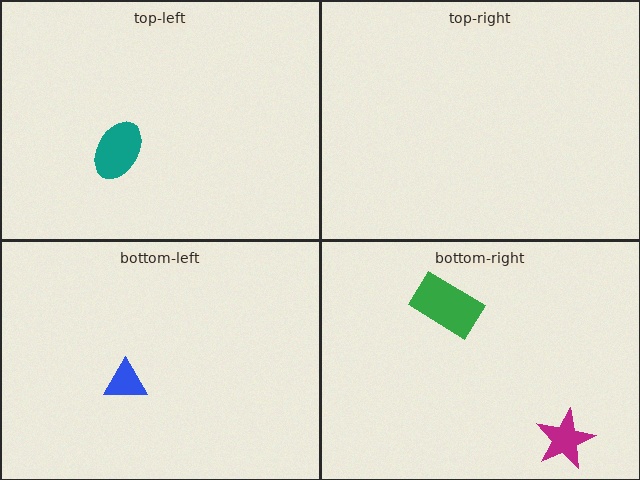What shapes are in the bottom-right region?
The green rectangle, the magenta star.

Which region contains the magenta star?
The bottom-right region.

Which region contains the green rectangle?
The bottom-right region.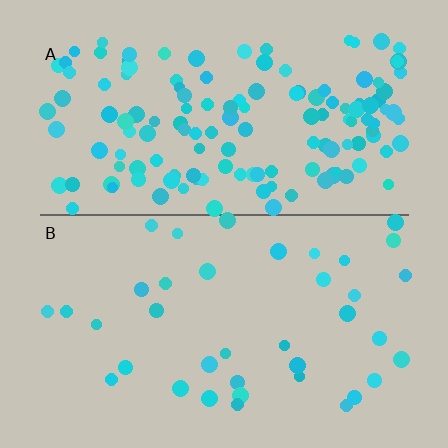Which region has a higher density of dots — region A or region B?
A (the top).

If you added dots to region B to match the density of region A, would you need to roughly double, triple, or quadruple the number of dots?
Approximately quadruple.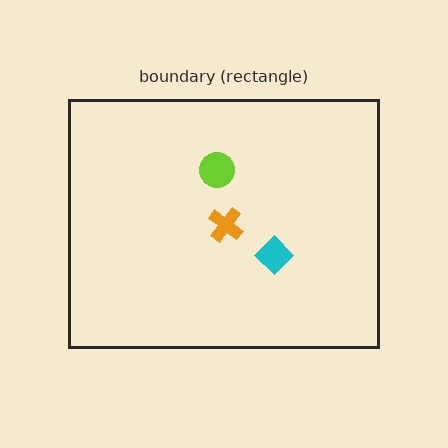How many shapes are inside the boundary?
3 inside, 0 outside.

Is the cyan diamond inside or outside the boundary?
Inside.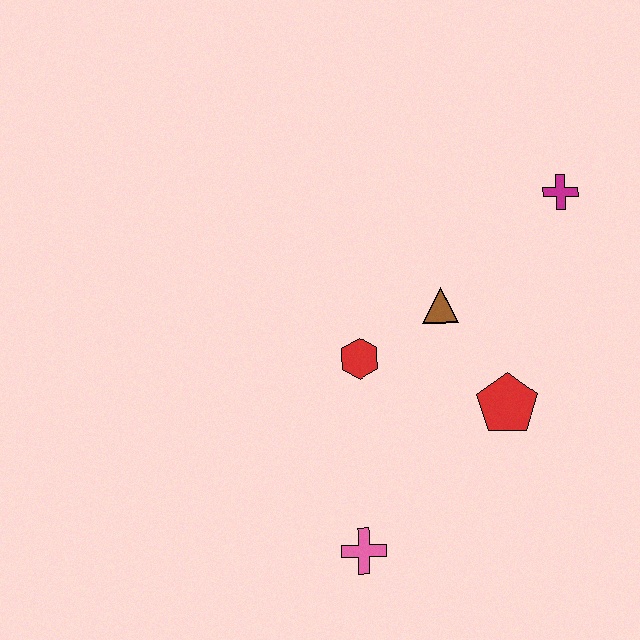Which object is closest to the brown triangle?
The red hexagon is closest to the brown triangle.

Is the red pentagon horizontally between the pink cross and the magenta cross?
Yes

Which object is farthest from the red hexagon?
The magenta cross is farthest from the red hexagon.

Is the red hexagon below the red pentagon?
No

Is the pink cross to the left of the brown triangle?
Yes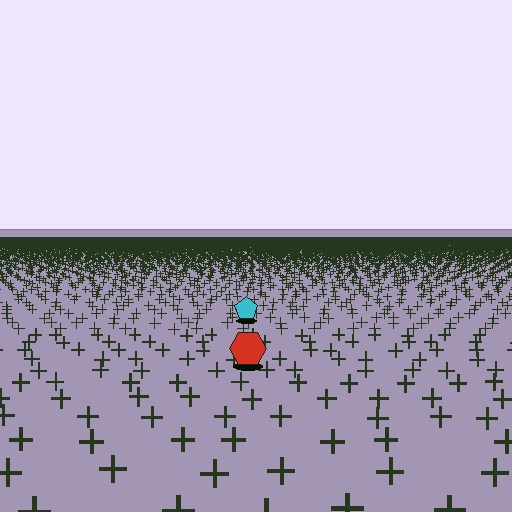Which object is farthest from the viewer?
The cyan pentagon is farthest from the viewer. It appears smaller and the ground texture around it is denser.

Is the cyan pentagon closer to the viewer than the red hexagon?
No. The red hexagon is closer — you can tell from the texture gradient: the ground texture is coarser near it.